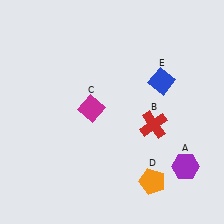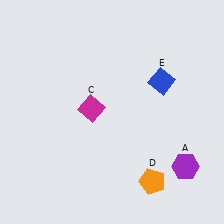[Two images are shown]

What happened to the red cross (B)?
The red cross (B) was removed in Image 2. It was in the bottom-right area of Image 1.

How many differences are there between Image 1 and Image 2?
There is 1 difference between the two images.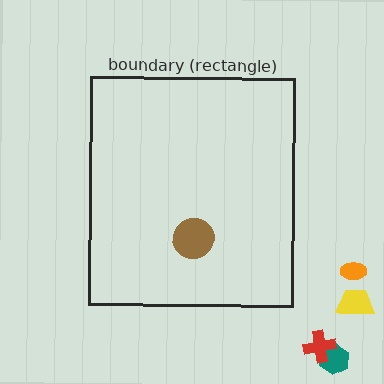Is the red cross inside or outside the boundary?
Outside.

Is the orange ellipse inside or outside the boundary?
Outside.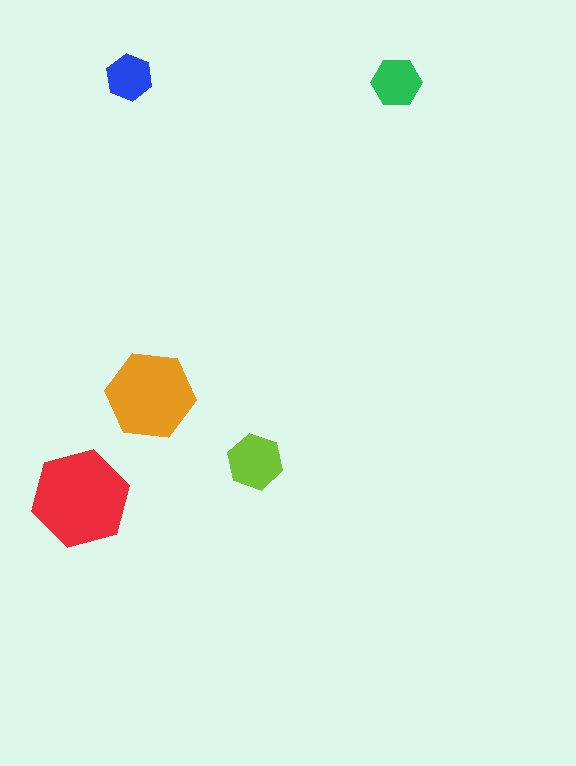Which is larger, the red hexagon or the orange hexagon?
The red one.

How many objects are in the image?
There are 5 objects in the image.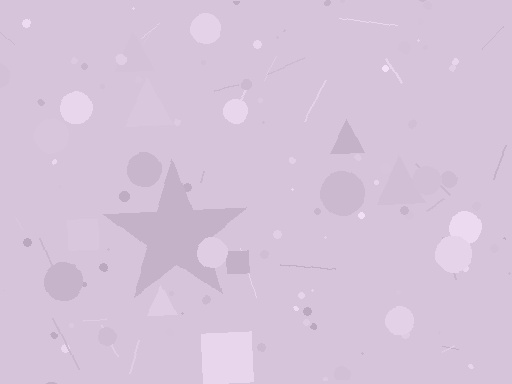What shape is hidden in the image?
A star is hidden in the image.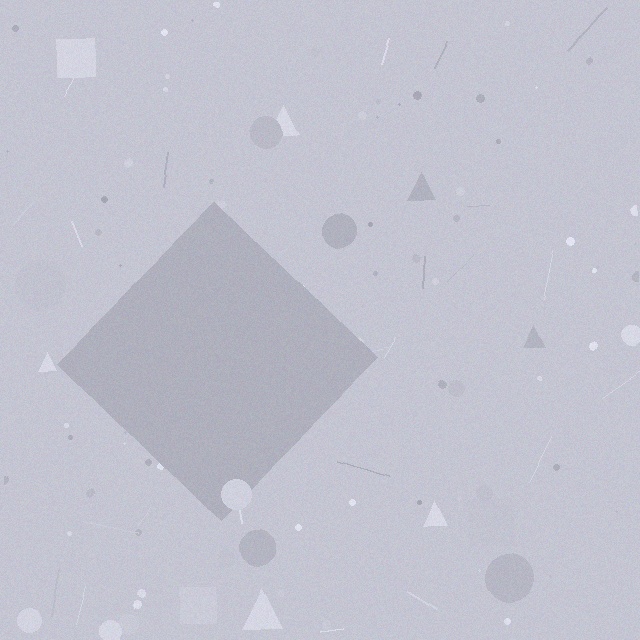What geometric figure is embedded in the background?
A diamond is embedded in the background.